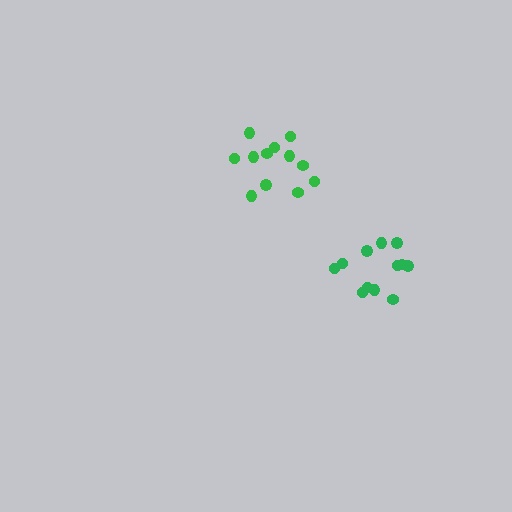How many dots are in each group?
Group 1: 12 dots, Group 2: 12 dots (24 total).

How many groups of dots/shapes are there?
There are 2 groups.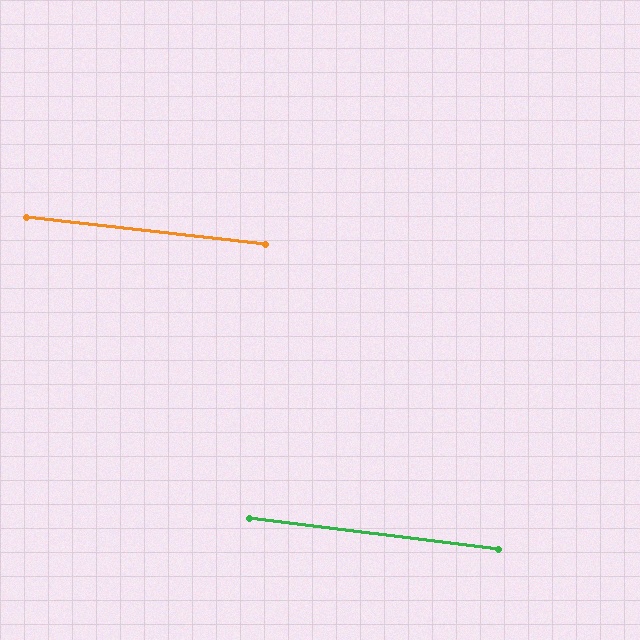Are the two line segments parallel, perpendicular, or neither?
Parallel — their directions differ by only 0.5°.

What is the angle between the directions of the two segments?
Approximately 1 degree.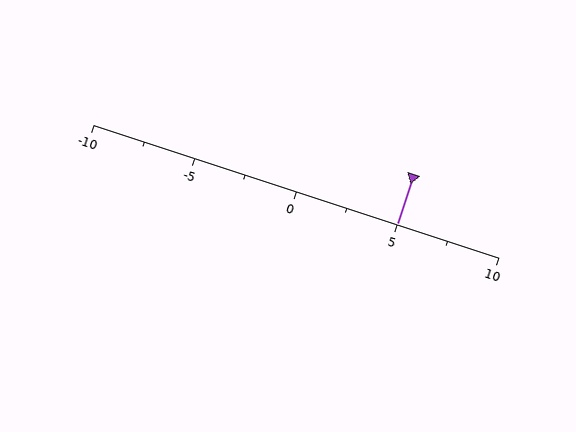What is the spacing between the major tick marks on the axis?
The major ticks are spaced 5 apart.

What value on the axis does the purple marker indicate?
The marker indicates approximately 5.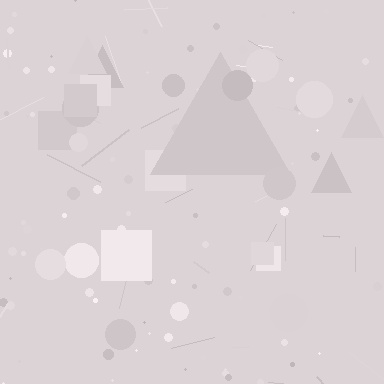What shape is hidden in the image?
A triangle is hidden in the image.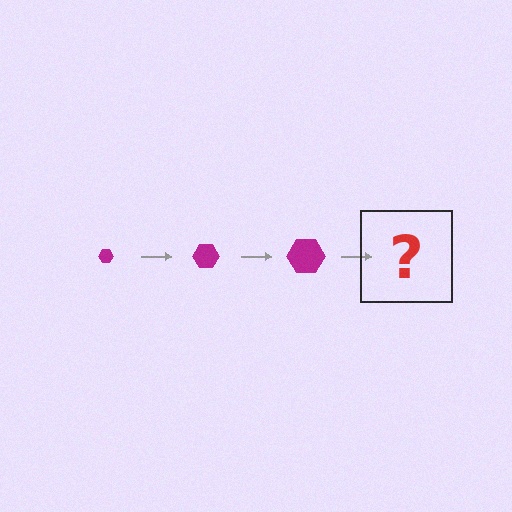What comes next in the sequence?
The next element should be a magenta hexagon, larger than the previous one.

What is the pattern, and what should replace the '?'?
The pattern is that the hexagon gets progressively larger each step. The '?' should be a magenta hexagon, larger than the previous one.